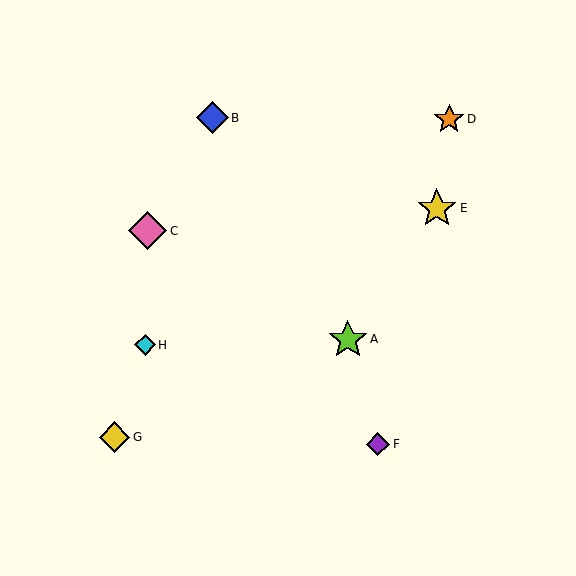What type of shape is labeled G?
Shape G is a yellow diamond.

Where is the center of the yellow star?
The center of the yellow star is at (437, 208).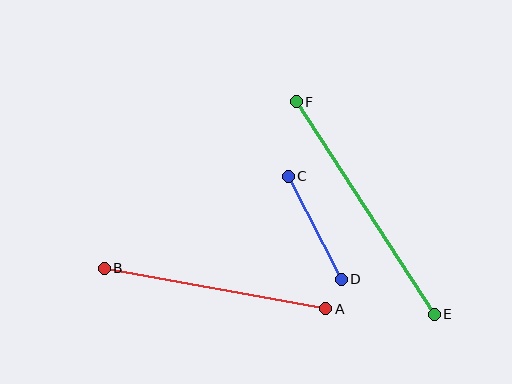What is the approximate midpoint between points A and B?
The midpoint is at approximately (215, 288) pixels.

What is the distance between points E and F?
The distance is approximately 253 pixels.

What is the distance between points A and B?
The distance is approximately 225 pixels.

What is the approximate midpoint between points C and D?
The midpoint is at approximately (315, 228) pixels.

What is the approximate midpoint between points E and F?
The midpoint is at approximately (365, 208) pixels.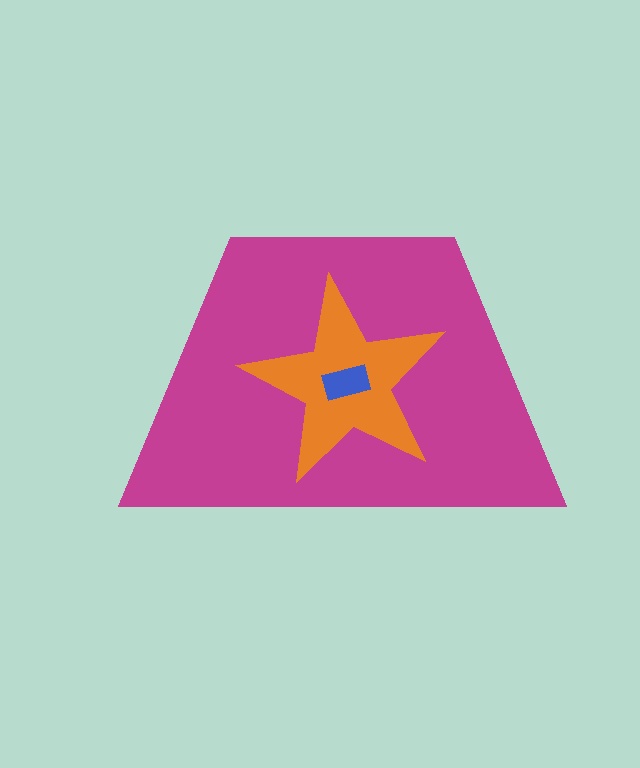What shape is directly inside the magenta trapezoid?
The orange star.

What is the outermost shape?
The magenta trapezoid.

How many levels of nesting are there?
3.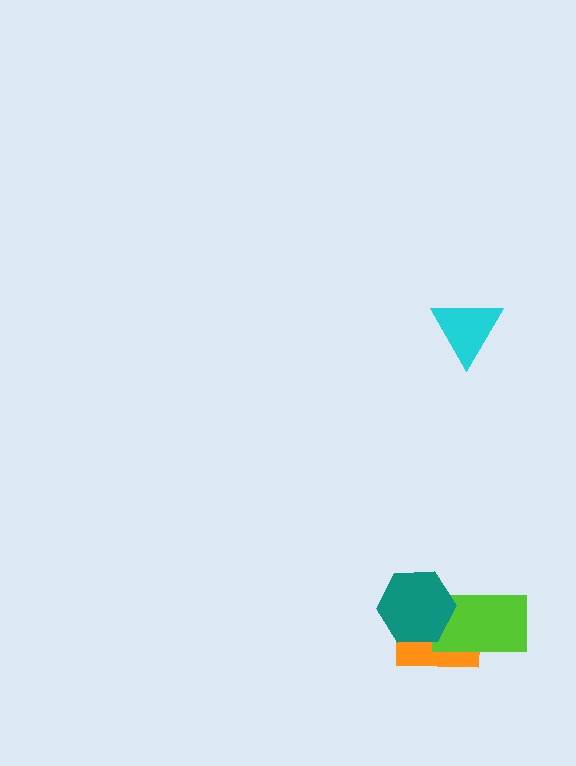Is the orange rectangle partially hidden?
Yes, it is partially covered by another shape.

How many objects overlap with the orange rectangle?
2 objects overlap with the orange rectangle.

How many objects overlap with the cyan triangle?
0 objects overlap with the cyan triangle.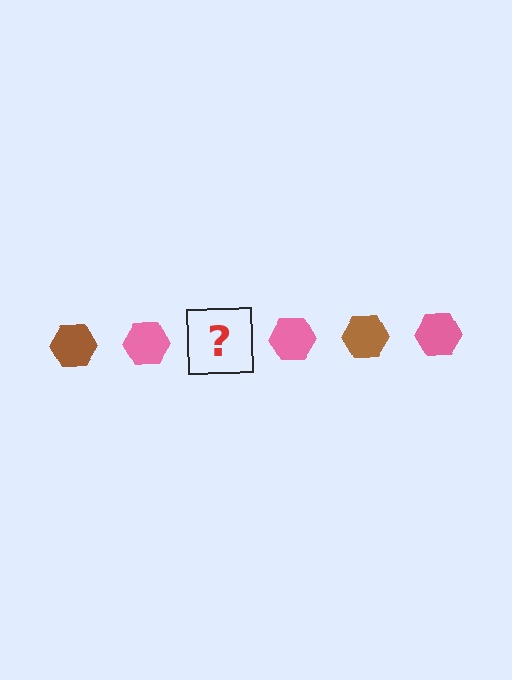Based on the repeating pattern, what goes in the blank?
The blank should be a brown hexagon.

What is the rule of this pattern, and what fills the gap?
The rule is that the pattern cycles through brown, pink hexagons. The gap should be filled with a brown hexagon.